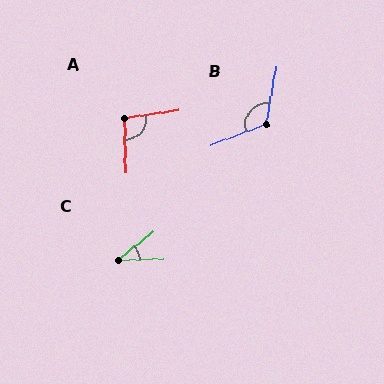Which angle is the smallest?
C, at approximately 37 degrees.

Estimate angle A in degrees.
Approximately 97 degrees.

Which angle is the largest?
B, at approximately 121 degrees.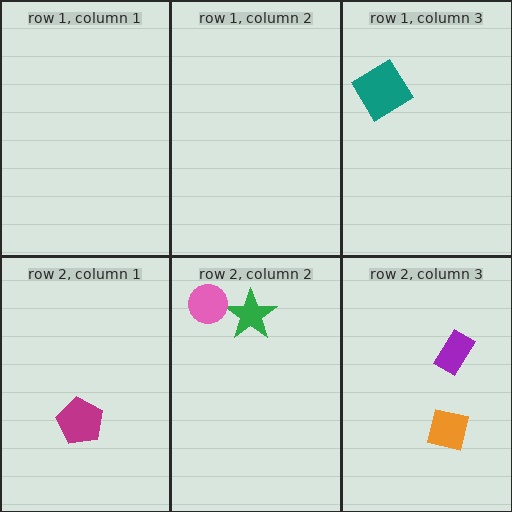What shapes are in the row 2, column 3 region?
The purple rectangle, the orange square.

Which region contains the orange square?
The row 2, column 3 region.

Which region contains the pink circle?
The row 2, column 2 region.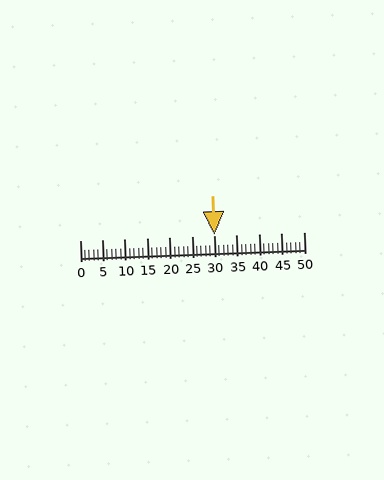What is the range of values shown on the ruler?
The ruler shows values from 0 to 50.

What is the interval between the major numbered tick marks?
The major tick marks are spaced 5 units apart.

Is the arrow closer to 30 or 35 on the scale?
The arrow is closer to 30.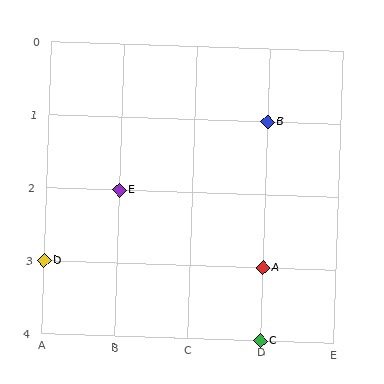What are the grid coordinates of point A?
Point A is at grid coordinates (D, 3).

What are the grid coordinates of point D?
Point D is at grid coordinates (A, 3).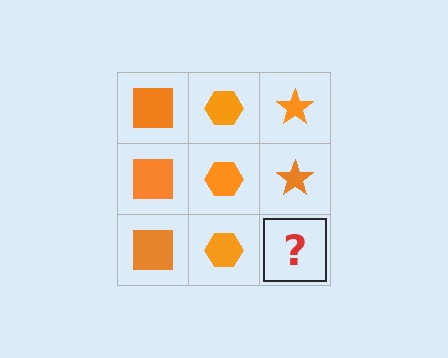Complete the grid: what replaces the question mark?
The question mark should be replaced with an orange star.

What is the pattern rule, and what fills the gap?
The rule is that each column has a consistent shape. The gap should be filled with an orange star.